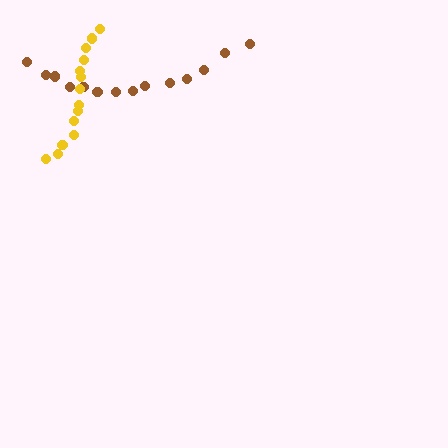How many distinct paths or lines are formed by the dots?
There are 2 distinct paths.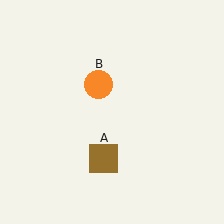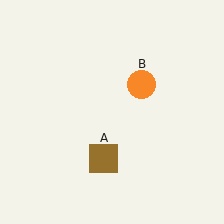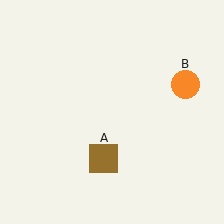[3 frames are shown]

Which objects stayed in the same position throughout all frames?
Brown square (object A) remained stationary.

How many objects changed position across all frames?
1 object changed position: orange circle (object B).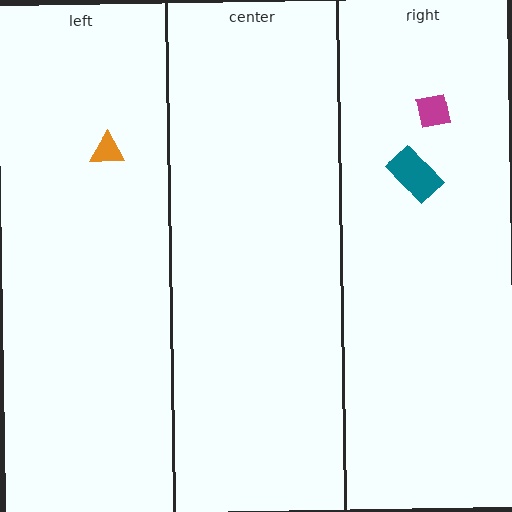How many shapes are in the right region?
2.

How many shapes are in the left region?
1.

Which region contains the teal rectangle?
The right region.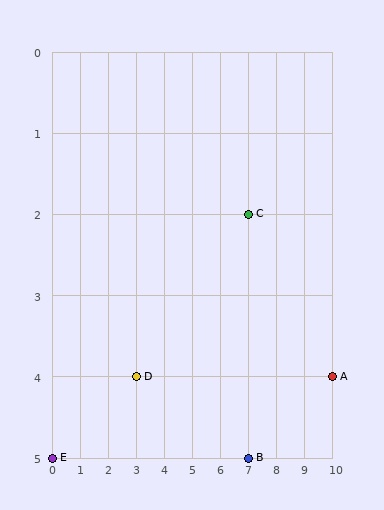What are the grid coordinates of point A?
Point A is at grid coordinates (10, 4).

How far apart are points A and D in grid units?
Points A and D are 7 columns apart.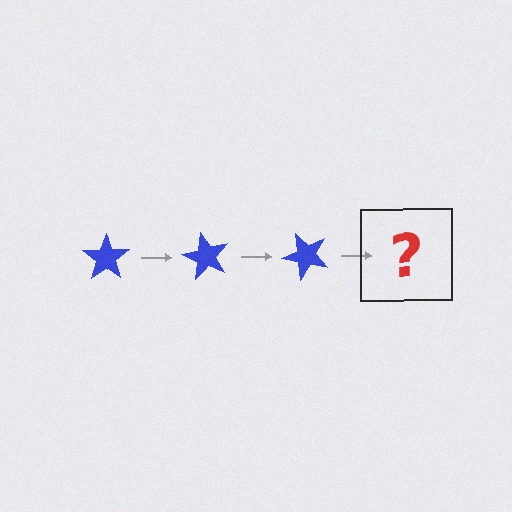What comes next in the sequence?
The next element should be a blue star rotated 180 degrees.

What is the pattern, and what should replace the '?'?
The pattern is that the star rotates 60 degrees each step. The '?' should be a blue star rotated 180 degrees.